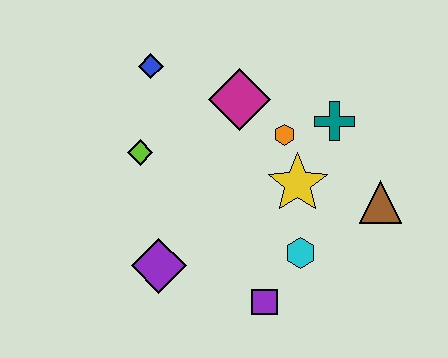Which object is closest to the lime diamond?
The blue diamond is closest to the lime diamond.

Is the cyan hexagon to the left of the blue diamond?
No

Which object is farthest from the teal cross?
The purple diamond is farthest from the teal cross.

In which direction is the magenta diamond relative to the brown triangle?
The magenta diamond is to the left of the brown triangle.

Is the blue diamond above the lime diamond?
Yes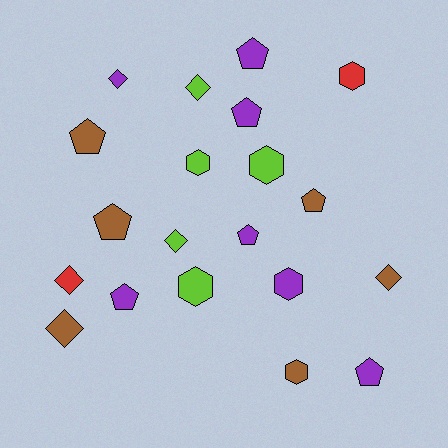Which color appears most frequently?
Purple, with 7 objects.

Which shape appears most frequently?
Pentagon, with 8 objects.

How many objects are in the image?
There are 20 objects.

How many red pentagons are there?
There are no red pentagons.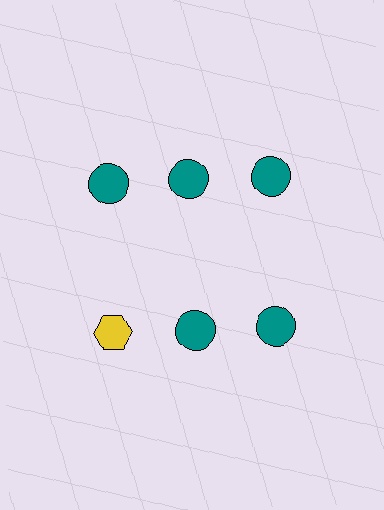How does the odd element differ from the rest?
It differs in both color (yellow instead of teal) and shape (hexagon instead of circle).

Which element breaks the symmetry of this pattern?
The yellow hexagon in the second row, leftmost column breaks the symmetry. All other shapes are teal circles.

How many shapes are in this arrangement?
There are 6 shapes arranged in a grid pattern.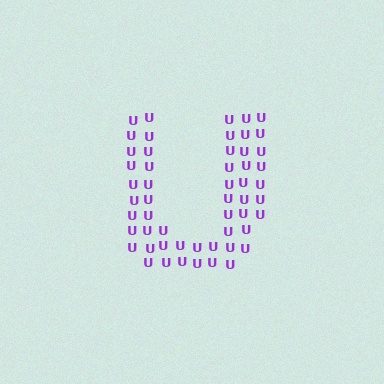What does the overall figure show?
The overall figure shows the letter U.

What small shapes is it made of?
It is made of small letter U's.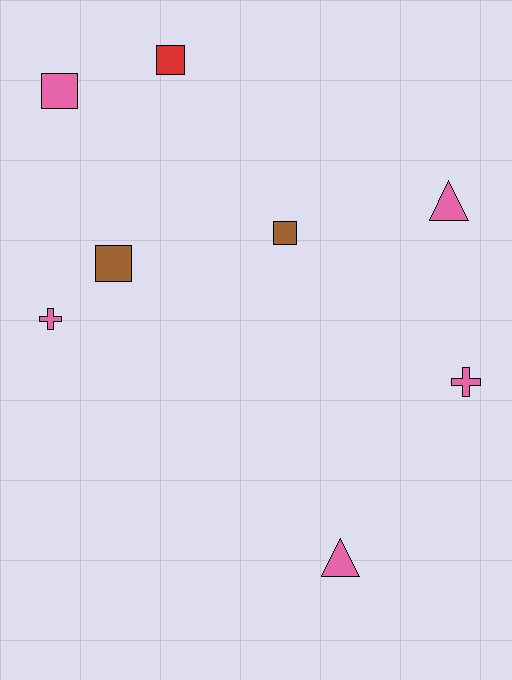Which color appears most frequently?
Pink, with 5 objects.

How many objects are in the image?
There are 8 objects.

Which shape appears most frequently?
Square, with 4 objects.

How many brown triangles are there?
There are no brown triangles.